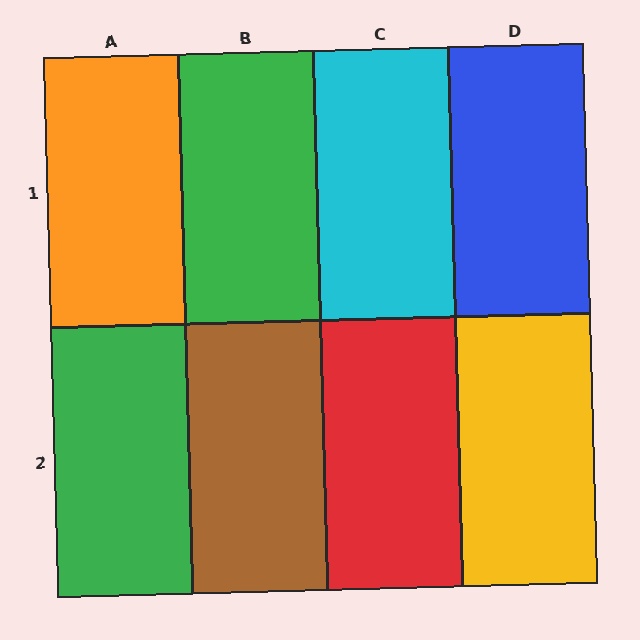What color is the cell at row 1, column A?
Orange.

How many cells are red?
1 cell is red.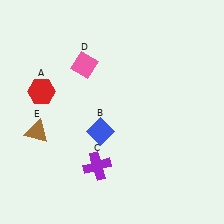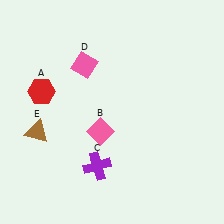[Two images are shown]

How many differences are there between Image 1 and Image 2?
There is 1 difference between the two images.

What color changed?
The diamond (B) changed from blue in Image 1 to pink in Image 2.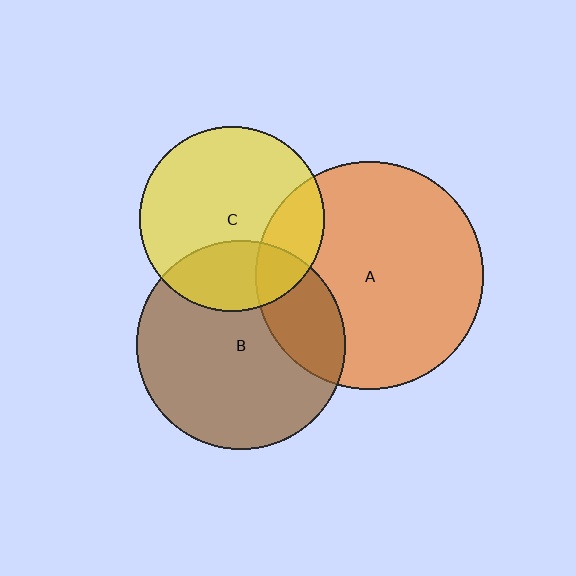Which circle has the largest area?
Circle A (orange).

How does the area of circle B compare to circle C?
Approximately 1.3 times.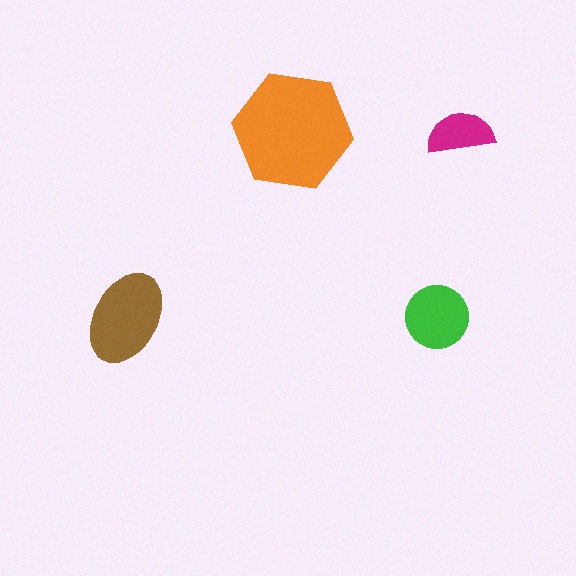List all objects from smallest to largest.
The magenta semicircle, the green circle, the brown ellipse, the orange hexagon.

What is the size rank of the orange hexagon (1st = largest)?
1st.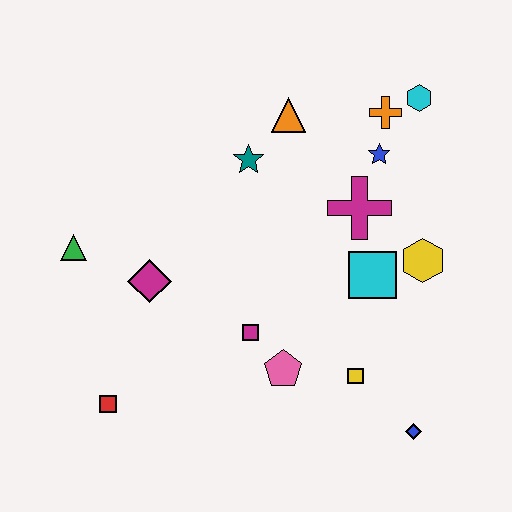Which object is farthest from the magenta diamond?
The cyan hexagon is farthest from the magenta diamond.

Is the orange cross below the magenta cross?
No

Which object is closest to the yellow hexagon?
The cyan square is closest to the yellow hexagon.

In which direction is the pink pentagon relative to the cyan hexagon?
The pink pentagon is below the cyan hexagon.